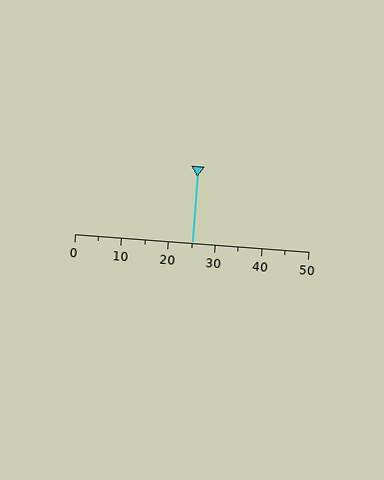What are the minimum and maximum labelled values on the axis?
The axis runs from 0 to 50.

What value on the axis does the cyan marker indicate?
The marker indicates approximately 25.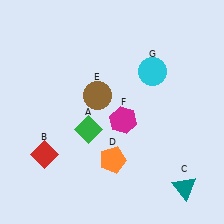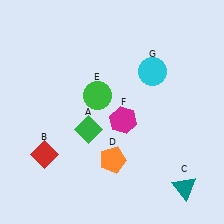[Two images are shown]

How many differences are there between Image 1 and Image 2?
There is 1 difference between the two images.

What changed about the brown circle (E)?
In Image 1, E is brown. In Image 2, it changed to green.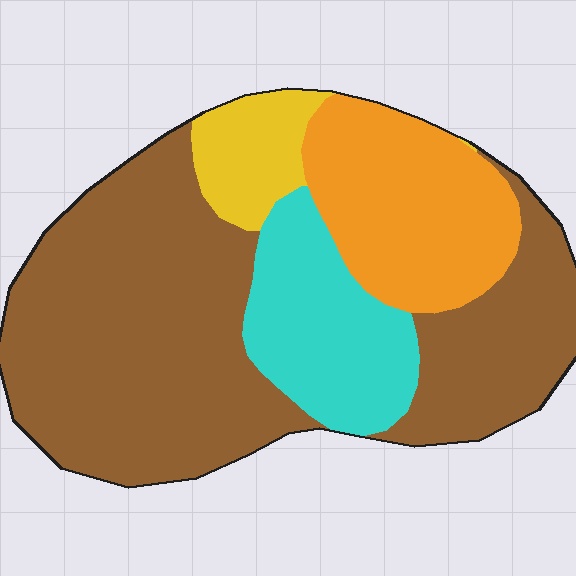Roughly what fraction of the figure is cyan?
Cyan covers 16% of the figure.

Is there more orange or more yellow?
Orange.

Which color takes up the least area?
Yellow, at roughly 10%.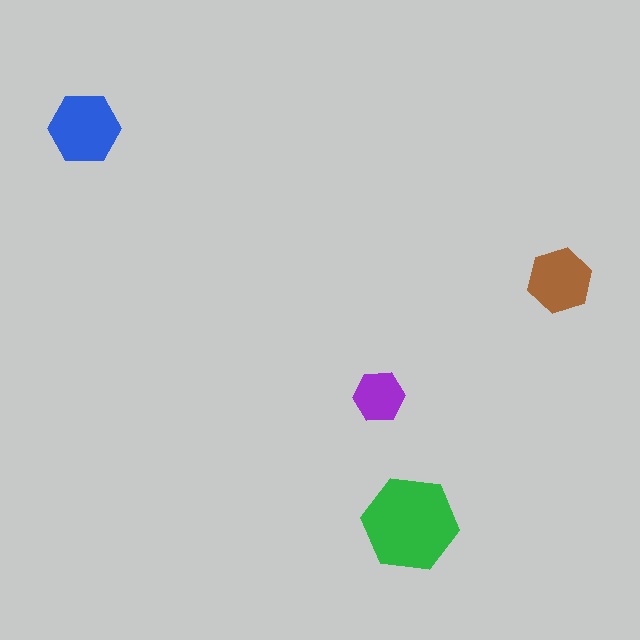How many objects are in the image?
There are 4 objects in the image.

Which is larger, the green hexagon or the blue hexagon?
The green one.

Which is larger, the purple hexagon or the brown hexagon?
The brown one.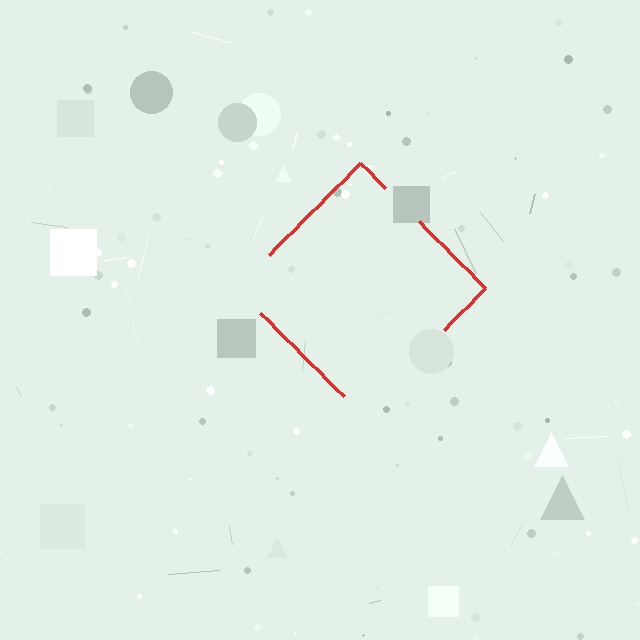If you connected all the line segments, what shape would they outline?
They would outline a diamond.